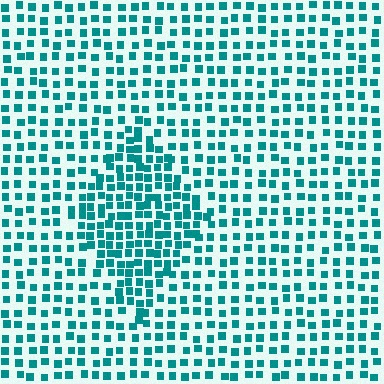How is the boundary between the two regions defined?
The boundary is defined by a change in element density (approximately 1.8x ratio). All elements are the same color, size, and shape.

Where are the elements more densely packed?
The elements are more densely packed inside the diamond boundary.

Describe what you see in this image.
The image contains small teal elements arranged at two different densities. A diamond-shaped region is visible where the elements are more densely packed than the surrounding area.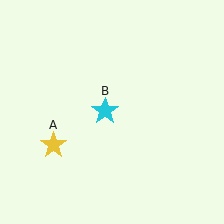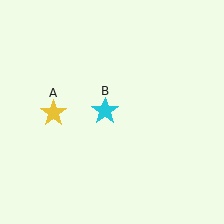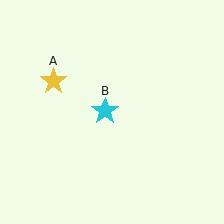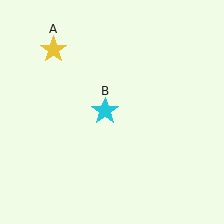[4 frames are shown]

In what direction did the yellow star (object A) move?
The yellow star (object A) moved up.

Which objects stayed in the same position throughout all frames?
Cyan star (object B) remained stationary.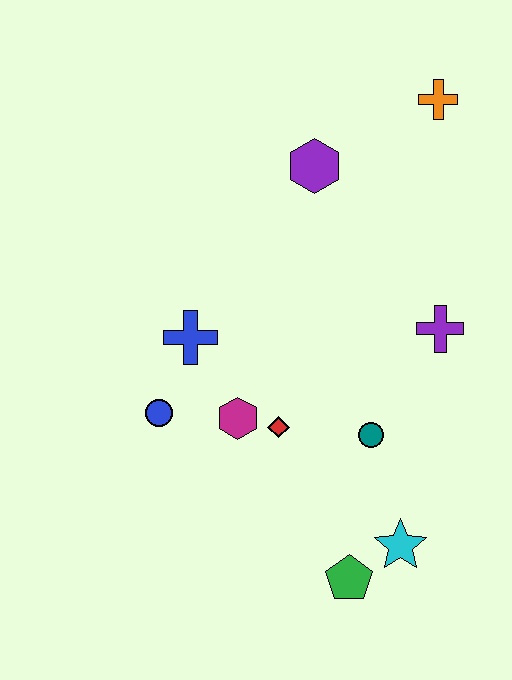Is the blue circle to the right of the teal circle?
No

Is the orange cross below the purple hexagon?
No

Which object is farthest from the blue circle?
The orange cross is farthest from the blue circle.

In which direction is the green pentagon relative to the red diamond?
The green pentagon is below the red diamond.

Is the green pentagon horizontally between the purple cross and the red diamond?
Yes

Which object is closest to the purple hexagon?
The orange cross is closest to the purple hexagon.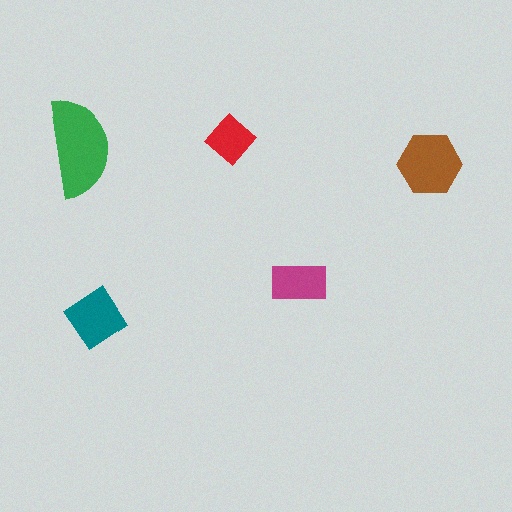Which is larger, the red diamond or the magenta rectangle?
The magenta rectangle.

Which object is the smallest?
The red diamond.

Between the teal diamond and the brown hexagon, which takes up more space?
The brown hexagon.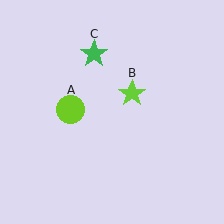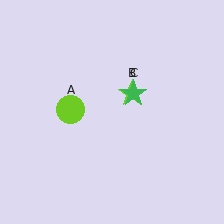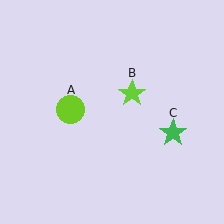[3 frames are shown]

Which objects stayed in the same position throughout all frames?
Lime circle (object A) and lime star (object B) remained stationary.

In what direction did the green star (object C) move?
The green star (object C) moved down and to the right.